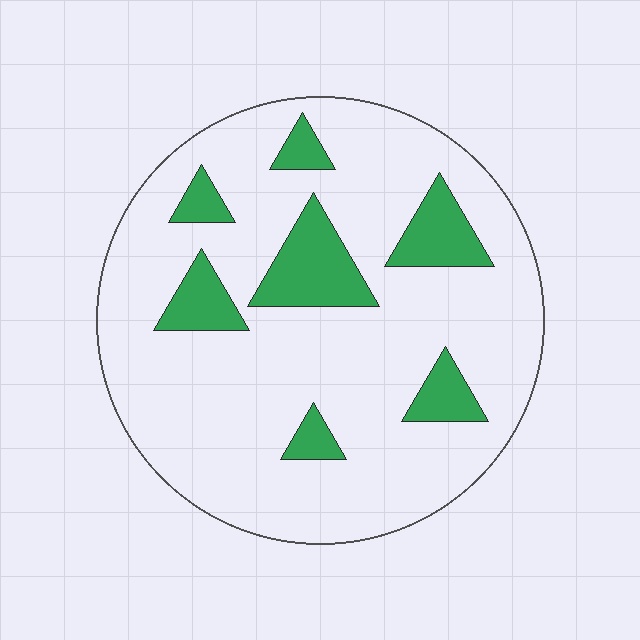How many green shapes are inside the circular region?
7.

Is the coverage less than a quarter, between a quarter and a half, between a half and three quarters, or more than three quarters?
Less than a quarter.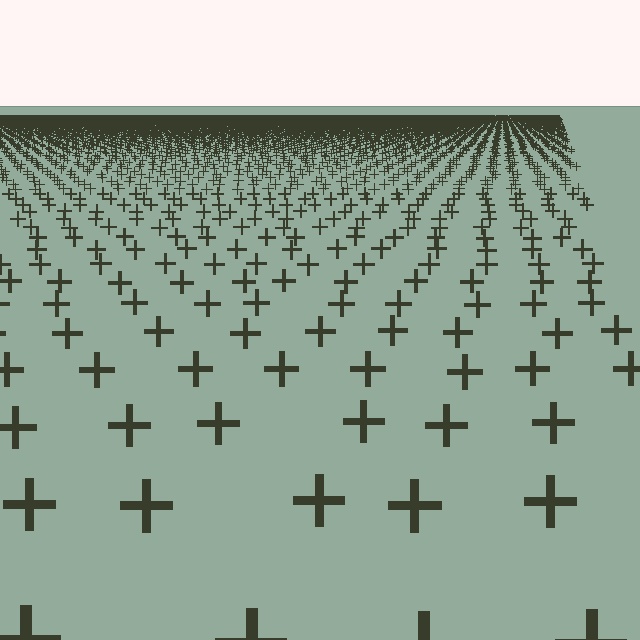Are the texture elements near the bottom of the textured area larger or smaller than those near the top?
Larger. Near the bottom, elements are closer to the viewer and appear at a bigger on-screen size.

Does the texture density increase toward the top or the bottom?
Density increases toward the top.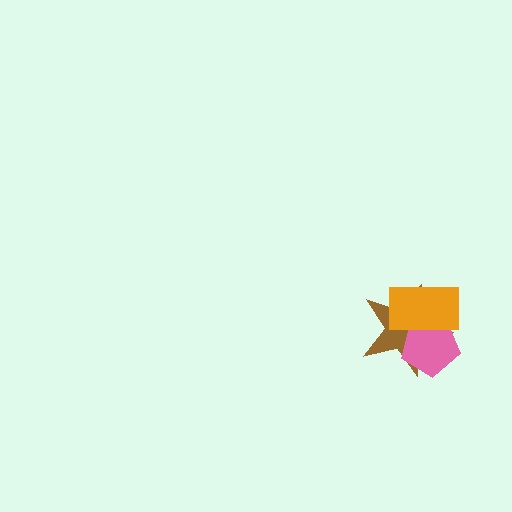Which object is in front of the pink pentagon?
The orange rectangle is in front of the pink pentagon.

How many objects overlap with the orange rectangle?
2 objects overlap with the orange rectangle.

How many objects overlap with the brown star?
2 objects overlap with the brown star.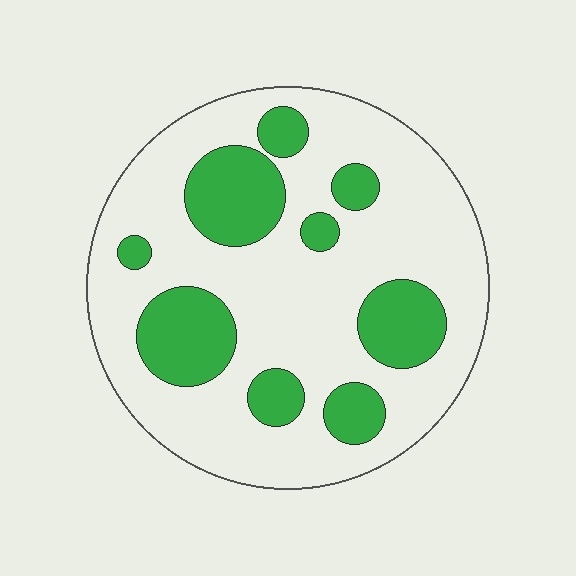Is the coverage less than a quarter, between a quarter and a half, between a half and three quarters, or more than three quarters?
Between a quarter and a half.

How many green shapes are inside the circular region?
9.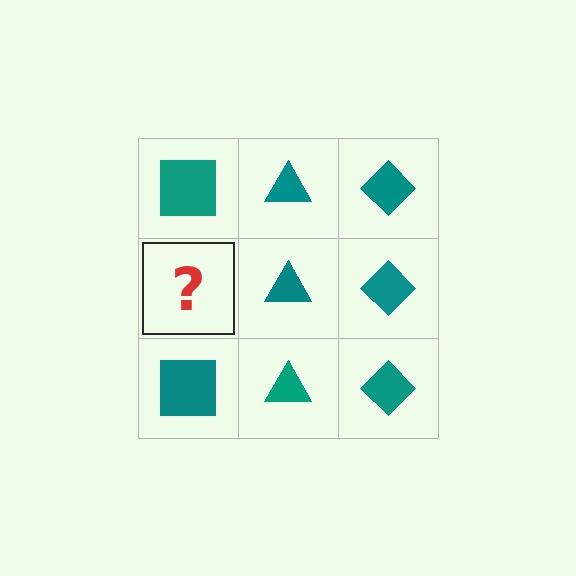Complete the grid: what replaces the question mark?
The question mark should be replaced with a teal square.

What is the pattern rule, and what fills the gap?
The rule is that each column has a consistent shape. The gap should be filled with a teal square.